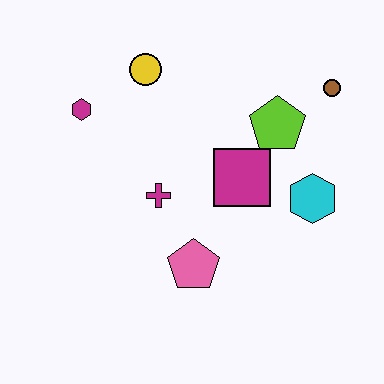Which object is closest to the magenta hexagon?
The yellow circle is closest to the magenta hexagon.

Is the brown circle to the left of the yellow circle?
No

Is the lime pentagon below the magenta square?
No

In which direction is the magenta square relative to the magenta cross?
The magenta square is to the right of the magenta cross.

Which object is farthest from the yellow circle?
The cyan hexagon is farthest from the yellow circle.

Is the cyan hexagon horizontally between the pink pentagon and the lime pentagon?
No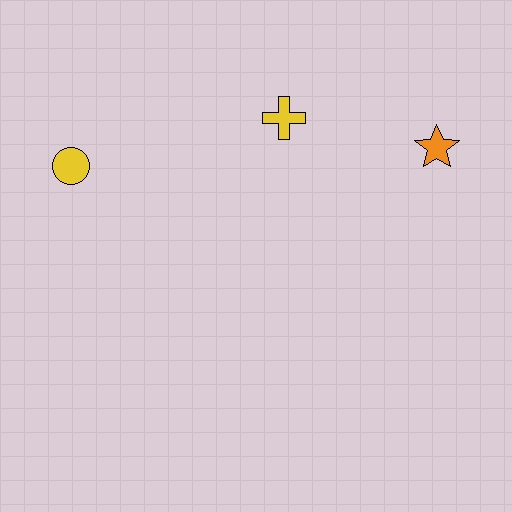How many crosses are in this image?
There is 1 cross.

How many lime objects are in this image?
There are no lime objects.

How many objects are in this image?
There are 3 objects.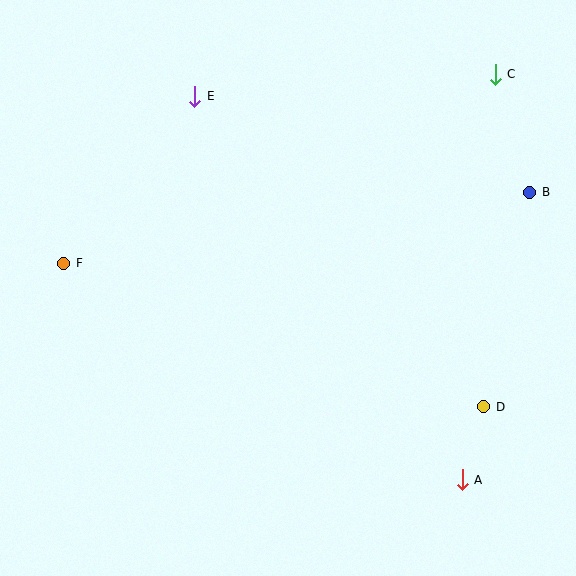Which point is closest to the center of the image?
Point E at (195, 96) is closest to the center.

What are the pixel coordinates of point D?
Point D is at (484, 407).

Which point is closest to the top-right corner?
Point C is closest to the top-right corner.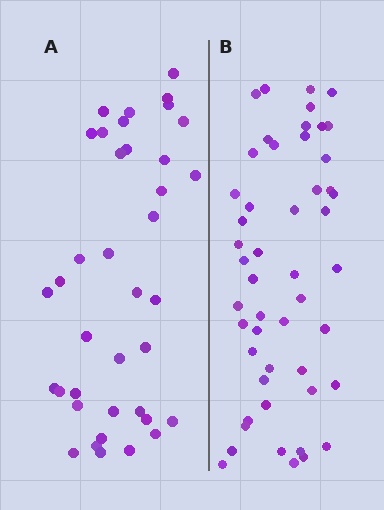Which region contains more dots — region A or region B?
Region B (the right region) has more dots.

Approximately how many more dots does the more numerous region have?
Region B has roughly 12 or so more dots than region A.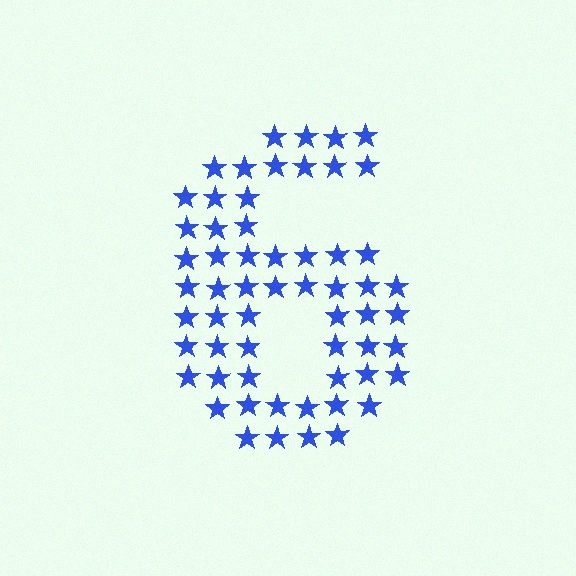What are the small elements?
The small elements are stars.